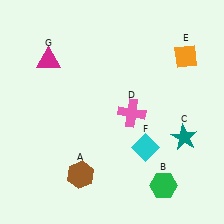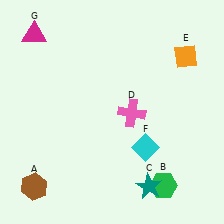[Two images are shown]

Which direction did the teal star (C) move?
The teal star (C) moved down.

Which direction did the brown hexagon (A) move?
The brown hexagon (A) moved left.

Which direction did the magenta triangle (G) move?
The magenta triangle (G) moved up.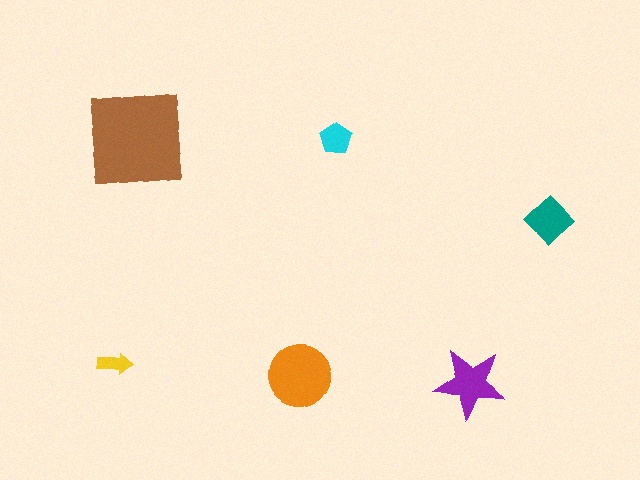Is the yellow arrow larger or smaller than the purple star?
Smaller.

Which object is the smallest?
The yellow arrow.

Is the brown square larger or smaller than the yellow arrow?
Larger.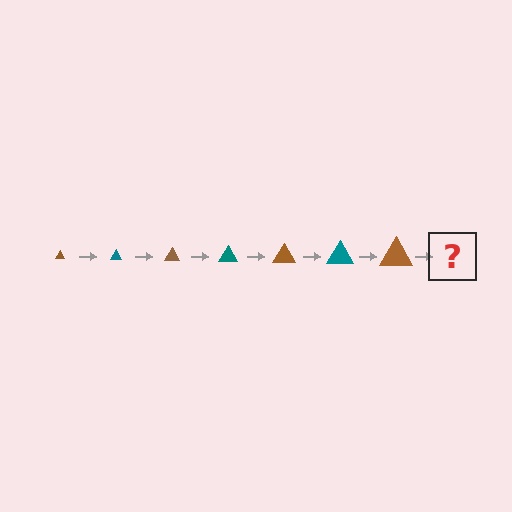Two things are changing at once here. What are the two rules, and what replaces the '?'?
The two rules are that the triangle grows larger each step and the color cycles through brown and teal. The '?' should be a teal triangle, larger than the previous one.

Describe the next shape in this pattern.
It should be a teal triangle, larger than the previous one.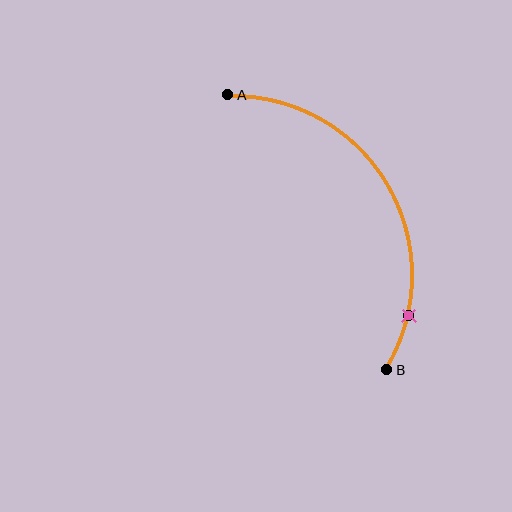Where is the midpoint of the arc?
The arc midpoint is the point on the curve farthest from the straight line joining A and B. It sits to the right of that line.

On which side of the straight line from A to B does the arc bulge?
The arc bulges to the right of the straight line connecting A and B.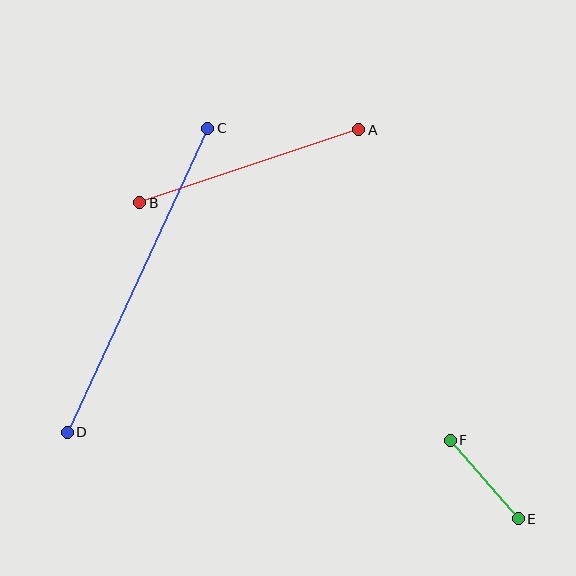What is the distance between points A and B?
The distance is approximately 231 pixels.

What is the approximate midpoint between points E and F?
The midpoint is at approximately (484, 479) pixels.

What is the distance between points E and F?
The distance is approximately 104 pixels.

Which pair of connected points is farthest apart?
Points C and D are farthest apart.